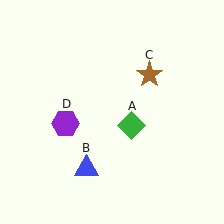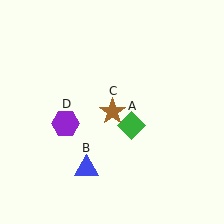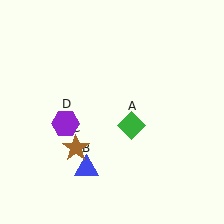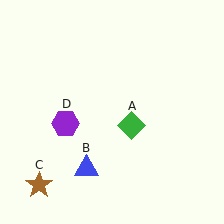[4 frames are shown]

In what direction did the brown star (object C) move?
The brown star (object C) moved down and to the left.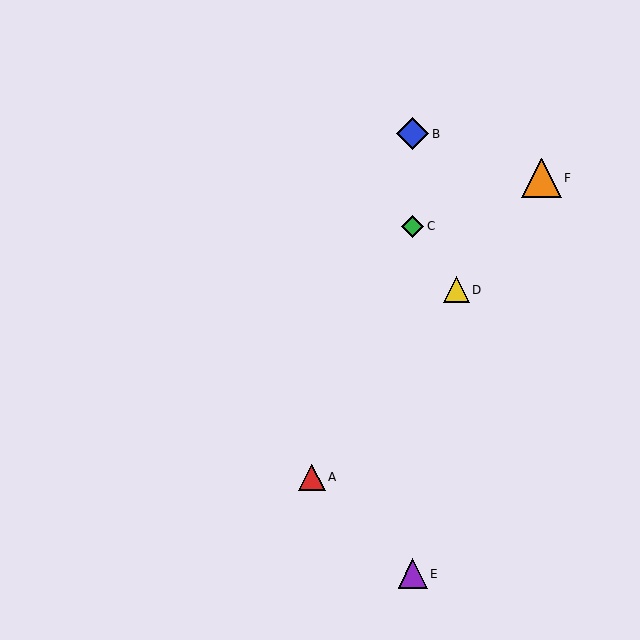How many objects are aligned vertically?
3 objects (B, C, E) are aligned vertically.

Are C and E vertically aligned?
Yes, both are at x≈413.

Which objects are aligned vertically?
Objects B, C, E are aligned vertically.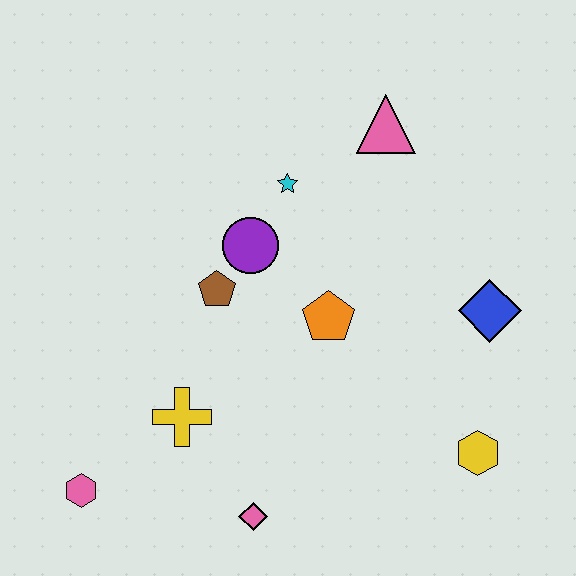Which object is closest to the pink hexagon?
The yellow cross is closest to the pink hexagon.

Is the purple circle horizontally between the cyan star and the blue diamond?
No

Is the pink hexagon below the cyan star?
Yes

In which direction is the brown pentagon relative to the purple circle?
The brown pentagon is below the purple circle.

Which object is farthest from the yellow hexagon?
The pink hexagon is farthest from the yellow hexagon.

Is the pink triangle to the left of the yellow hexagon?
Yes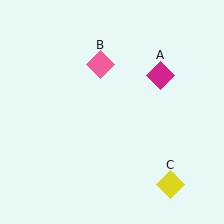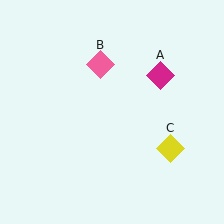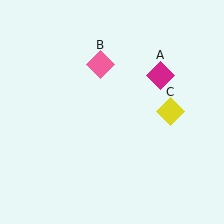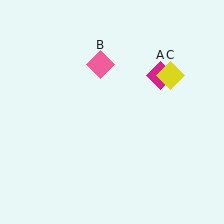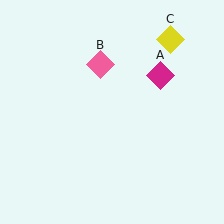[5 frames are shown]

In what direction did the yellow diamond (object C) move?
The yellow diamond (object C) moved up.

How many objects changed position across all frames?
1 object changed position: yellow diamond (object C).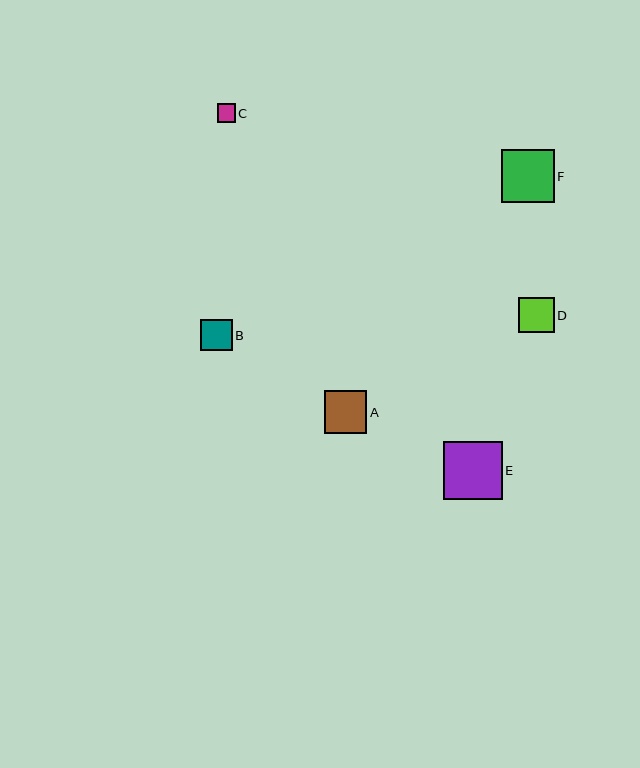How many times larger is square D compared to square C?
Square D is approximately 1.9 times the size of square C.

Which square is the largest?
Square E is the largest with a size of approximately 58 pixels.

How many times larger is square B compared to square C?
Square B is approximately 1.7 times the size of square C.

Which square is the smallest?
Square C is the smallest with a size of approximately 18 pixels.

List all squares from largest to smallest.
From largest to smallest: E, F, A, D, B, C.